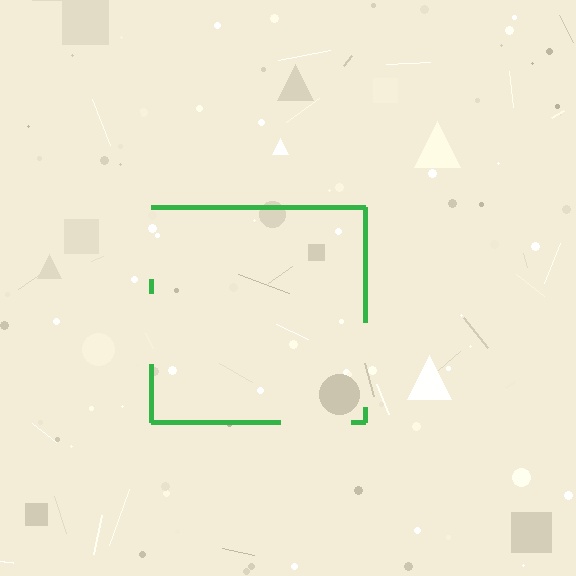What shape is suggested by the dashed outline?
The dashed outline suggests a square.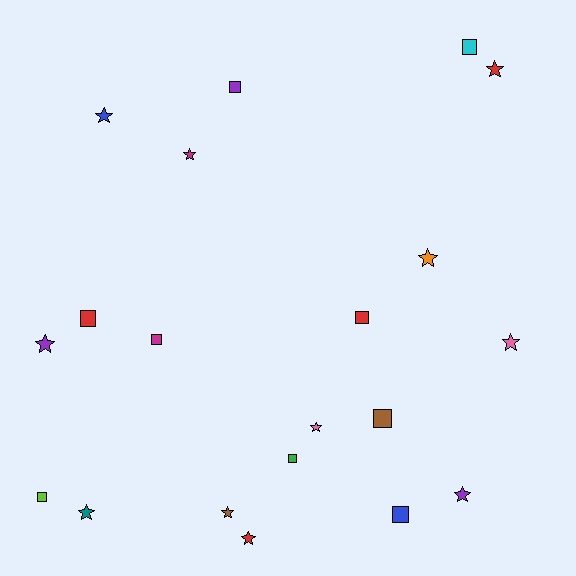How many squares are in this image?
There are 9 squares.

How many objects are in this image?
There are 20 objects.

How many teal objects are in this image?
There is 1 teal object.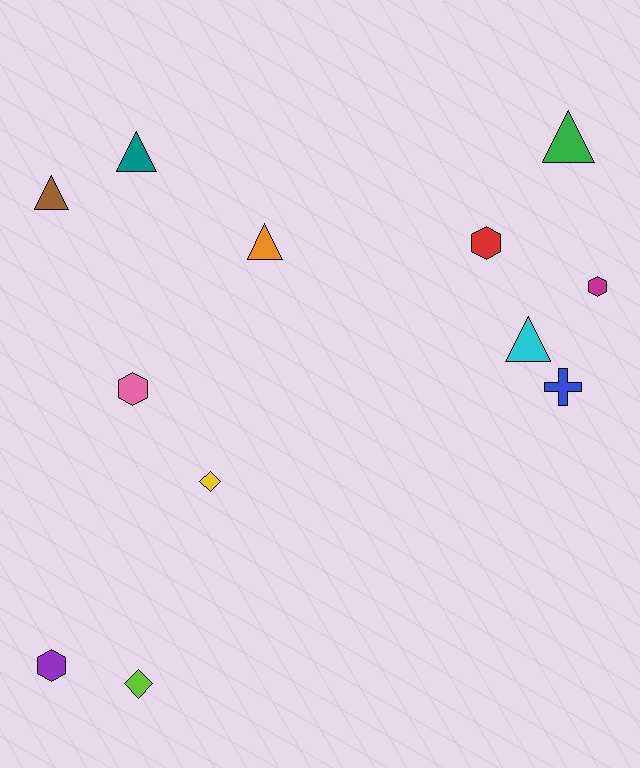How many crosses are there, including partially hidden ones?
There is 1 cross.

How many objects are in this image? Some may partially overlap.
There are 12 objects.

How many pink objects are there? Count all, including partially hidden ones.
There is 1 pink object.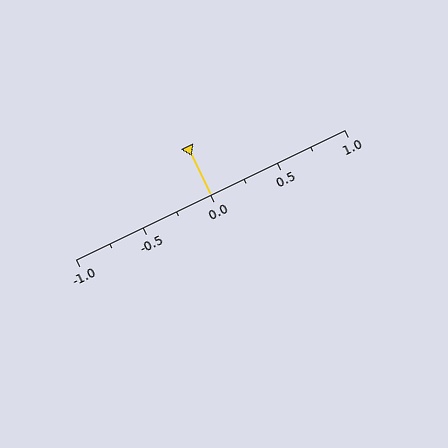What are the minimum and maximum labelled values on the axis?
The axis runs from -1.0 to 1.0.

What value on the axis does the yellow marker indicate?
The marker indicates approximately 0.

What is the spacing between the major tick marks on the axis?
The major ticks are spaced 0.5 apart.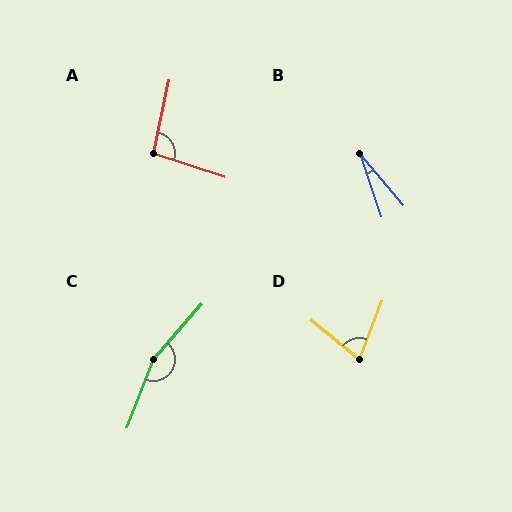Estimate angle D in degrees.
Approximately 72 degrees.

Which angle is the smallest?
B, at approximately 22 degrees.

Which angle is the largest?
C, at approximately 160 degrees.